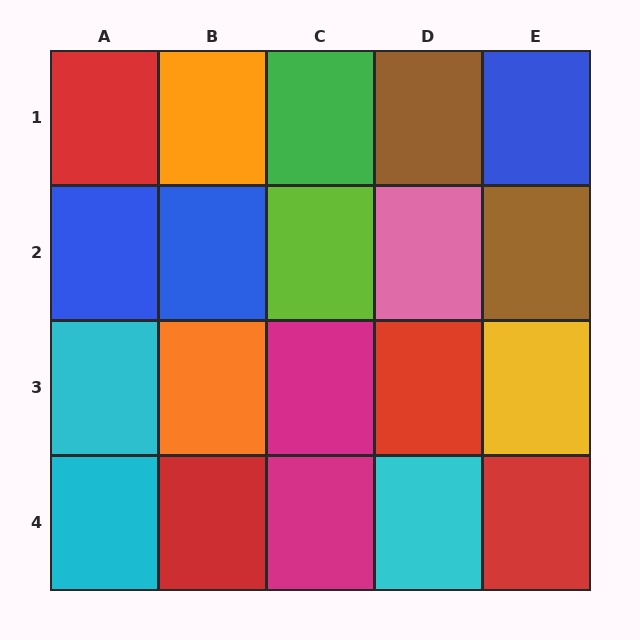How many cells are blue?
3 cells are blue.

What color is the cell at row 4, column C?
Magenta.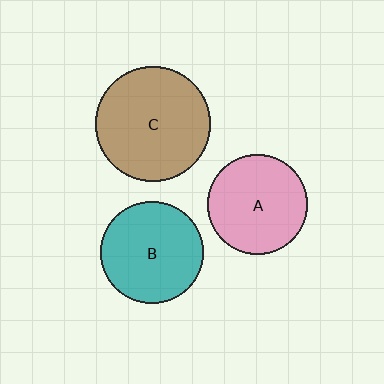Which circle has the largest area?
Circle C (brown).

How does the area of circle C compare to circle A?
Approximately 1.3 times.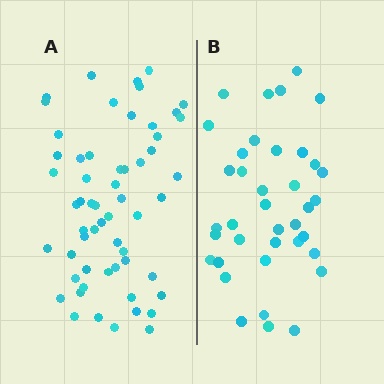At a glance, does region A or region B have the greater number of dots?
Region A (the left region) has more dots.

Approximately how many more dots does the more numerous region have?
Region A has approximately 20 more dots than region B.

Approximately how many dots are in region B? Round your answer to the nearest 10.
About 40 dots. (The exact count is 38, which rounds to 40.)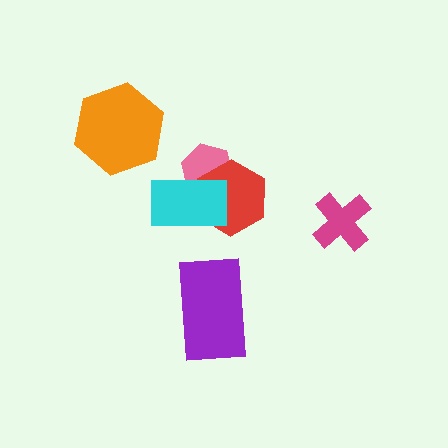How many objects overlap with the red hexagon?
2 objects overlap with the red hexagon.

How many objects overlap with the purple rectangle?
0 objects overlap with the purple rectangle.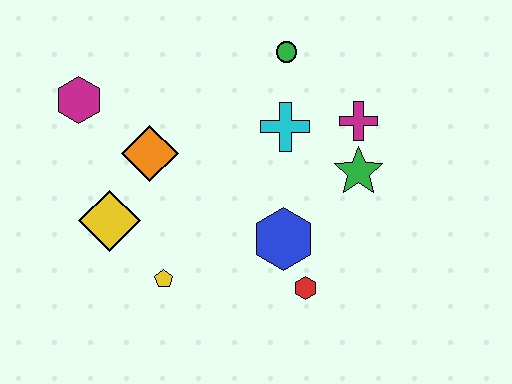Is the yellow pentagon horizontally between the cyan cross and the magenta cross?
No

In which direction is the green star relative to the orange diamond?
The green star is to the right of the orange diamond.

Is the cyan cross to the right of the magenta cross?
No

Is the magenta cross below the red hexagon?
No